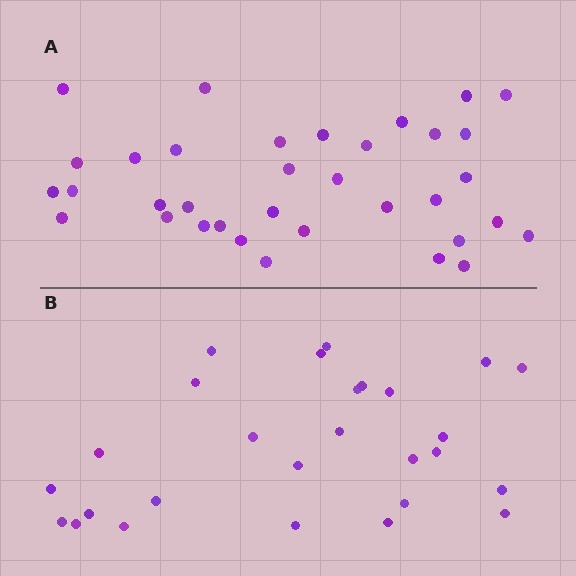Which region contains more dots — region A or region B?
Region A (the top region) has more dots.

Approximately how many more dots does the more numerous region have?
Region A has roughly 8 or so more dots than region B.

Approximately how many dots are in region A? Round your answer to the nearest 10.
About 40 dots. (The exact count is 35, which rounds to 40.)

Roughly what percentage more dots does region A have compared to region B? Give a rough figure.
About 30% more.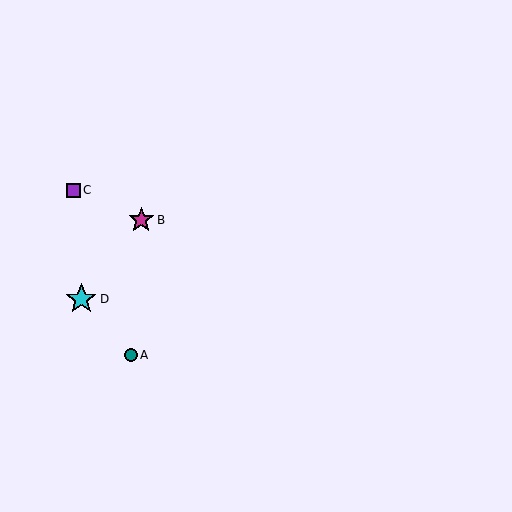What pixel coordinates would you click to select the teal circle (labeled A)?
Click at (131, 355) to select the teal circle A.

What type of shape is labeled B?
Shape B is a magenta star.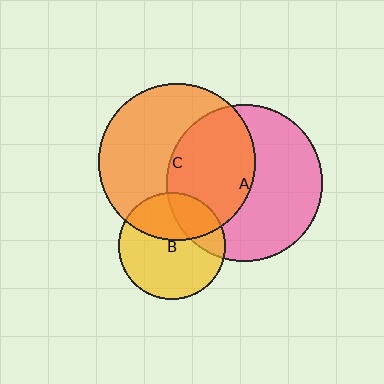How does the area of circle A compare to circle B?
Approximately 2.1 times.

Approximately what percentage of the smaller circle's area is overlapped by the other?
Approximately 45%.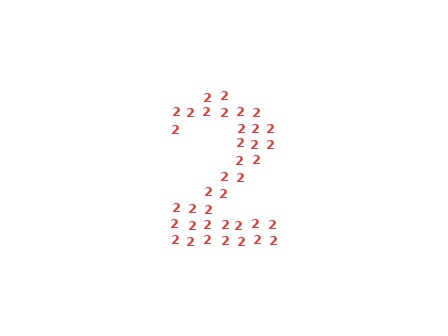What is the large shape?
The large shape is the digit 2.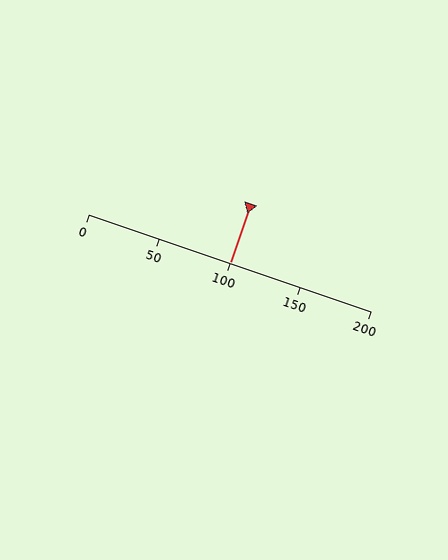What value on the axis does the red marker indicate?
The marker indicates approximately 100.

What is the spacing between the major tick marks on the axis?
The major ticks are spaced 50 apart.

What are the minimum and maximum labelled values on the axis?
The axis runs from 0 to 200.